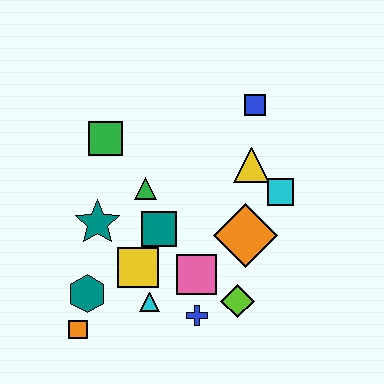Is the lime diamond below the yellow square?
Yes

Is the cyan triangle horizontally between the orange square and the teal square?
Yes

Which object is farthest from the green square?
The lime diamond is farthest from the green square.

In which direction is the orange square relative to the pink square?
The orange square is to the left of the pink square.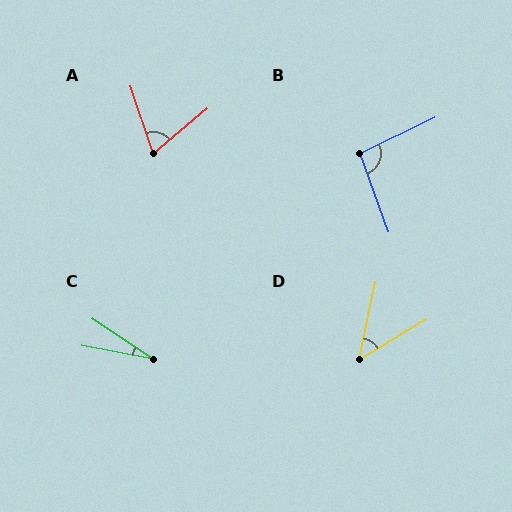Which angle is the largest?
B, at approximately 95 degrees.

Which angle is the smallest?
C, at approximately 23 degrees.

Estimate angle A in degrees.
Approximately 69 degrees.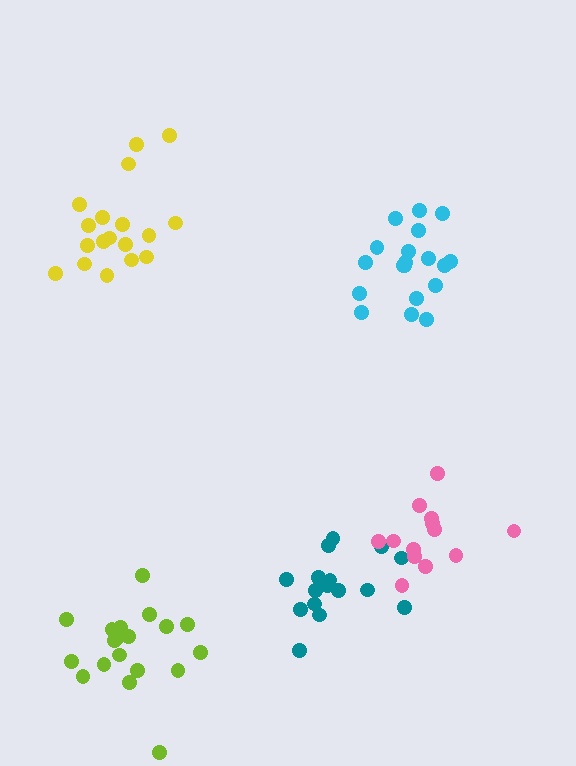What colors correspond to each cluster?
The clusters are colored: cyan, yellow, teal, lime, pink.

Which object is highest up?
The yellow cluster is topmost.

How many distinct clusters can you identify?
There are 5 distinct clusters.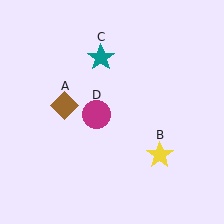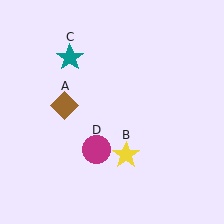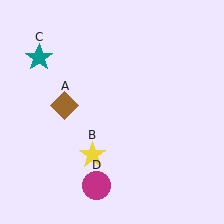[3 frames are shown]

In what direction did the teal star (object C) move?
The teal star (object C) moved left.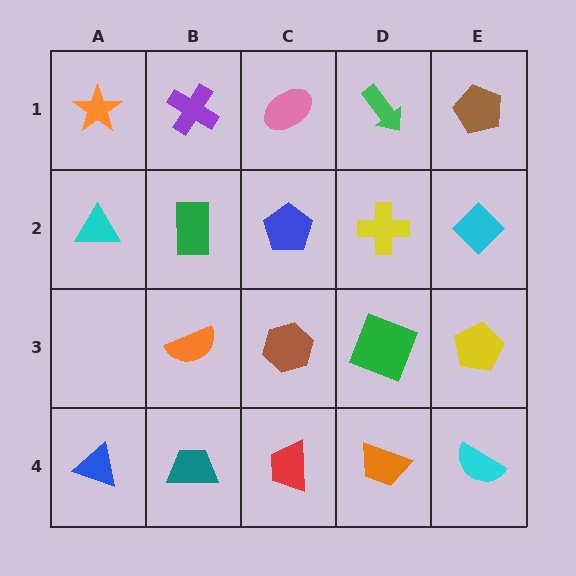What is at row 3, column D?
A green square.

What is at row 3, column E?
A yellow pentagon.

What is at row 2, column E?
A cyan diamond.